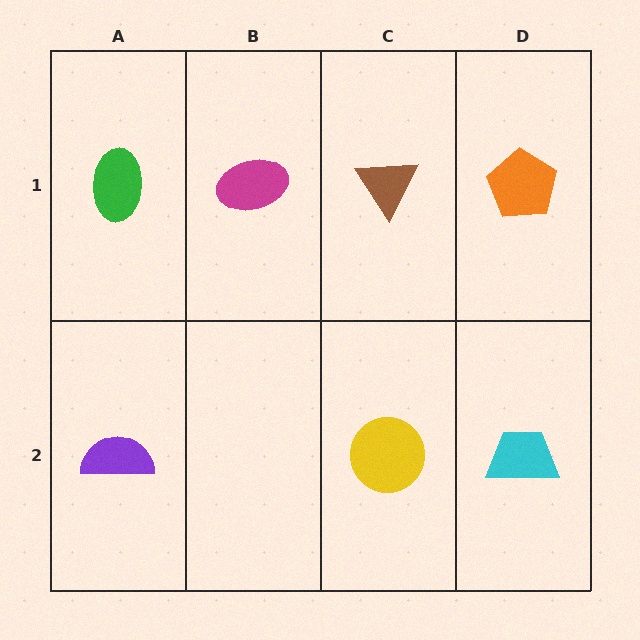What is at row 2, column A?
A purple semicircle.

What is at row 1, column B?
A magenta ellipse.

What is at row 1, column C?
A brown triangle.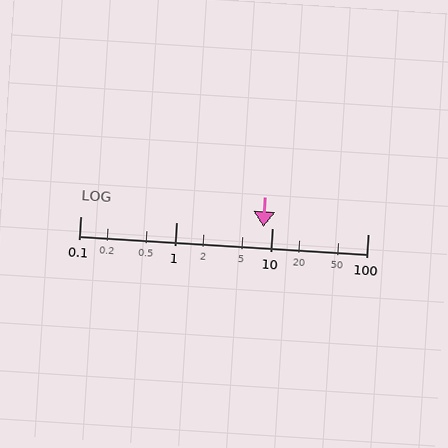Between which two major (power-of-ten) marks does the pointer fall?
The pointer is between 1 and 10.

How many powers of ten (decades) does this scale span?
The scale spans 3 decades, from 0.1 to 100.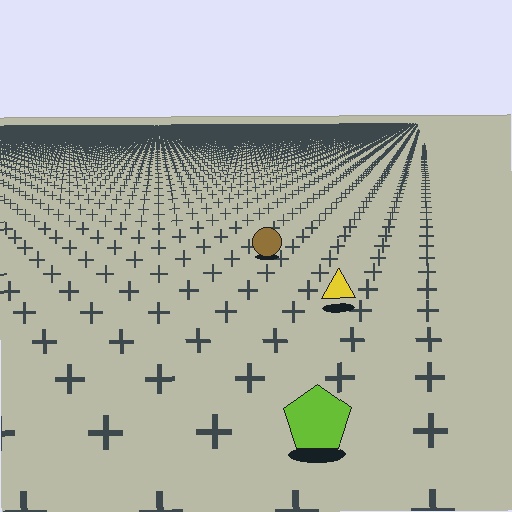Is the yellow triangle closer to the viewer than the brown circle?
Yes. The yellow triangle is closer — you can tell from the texture gradient: the ground texture is coarser near it.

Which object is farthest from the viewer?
The brown circle is farthest from the viewer. It appears smaller and the ground texture around it is denser.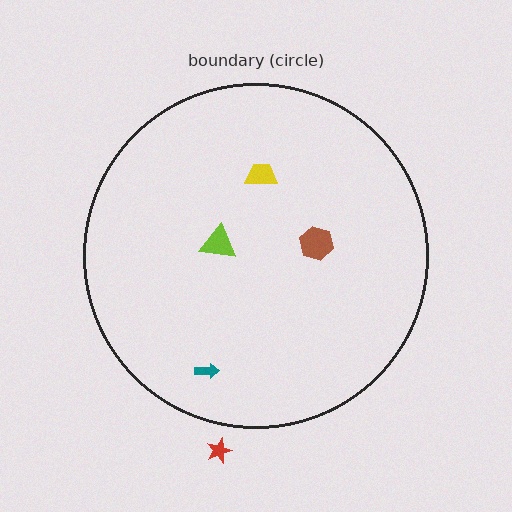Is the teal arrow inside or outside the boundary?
Inside.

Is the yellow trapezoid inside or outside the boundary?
Inside.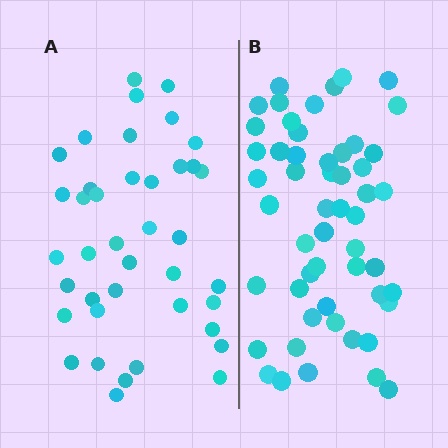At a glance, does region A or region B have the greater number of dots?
Region B (the right region) has more dots.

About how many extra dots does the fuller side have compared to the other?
Region B has approximately 15 more dots than region A.